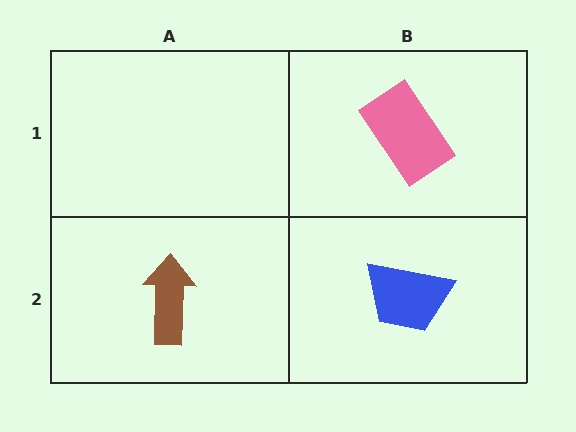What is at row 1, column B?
A pink rectangle.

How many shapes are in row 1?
1 shape.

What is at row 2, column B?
A blue trapezoid.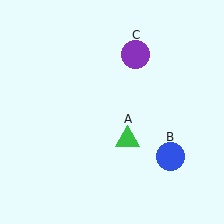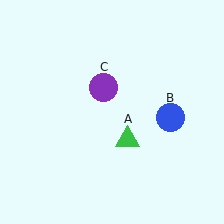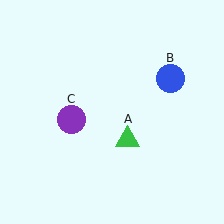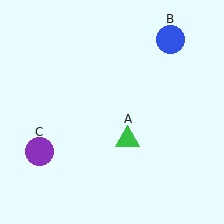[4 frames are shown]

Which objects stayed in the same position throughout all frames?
Green triangle (object A) remained stationary.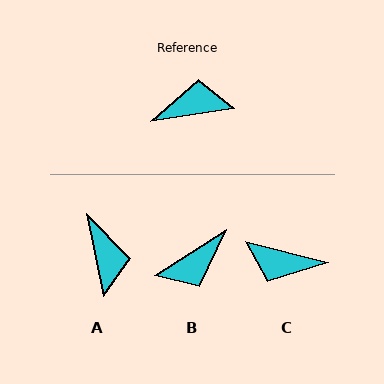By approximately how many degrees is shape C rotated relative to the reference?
Approximately 157 degrees counter-clockwise.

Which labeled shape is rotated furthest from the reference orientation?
C, about 157 degrees away.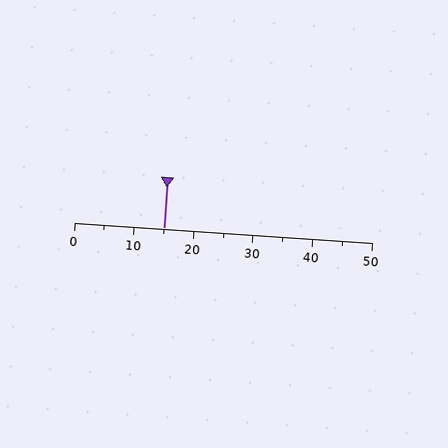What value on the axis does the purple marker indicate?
The marker indicates approximately 15.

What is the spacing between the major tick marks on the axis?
The major ticks are spaced 10 apart.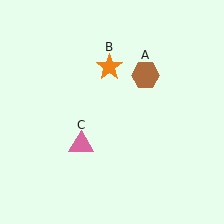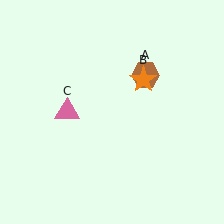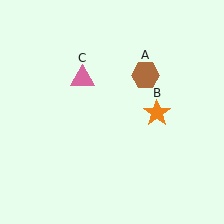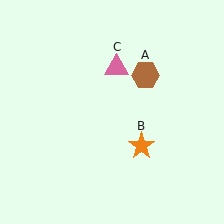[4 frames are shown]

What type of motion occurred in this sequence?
The orange star (object B), pink triangle (object C) rotated clockwise around the center of the scene.